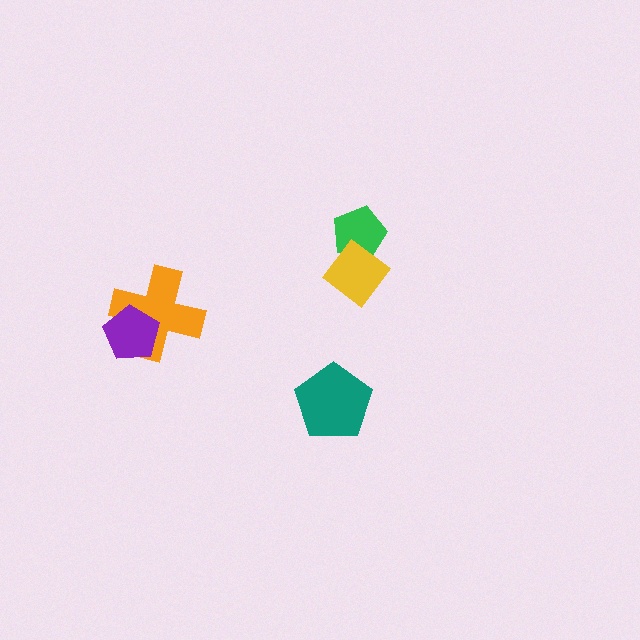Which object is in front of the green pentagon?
The yellow diamond is in front of the green pentagon.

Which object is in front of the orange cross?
The purple pentagon is in front of the orange cross.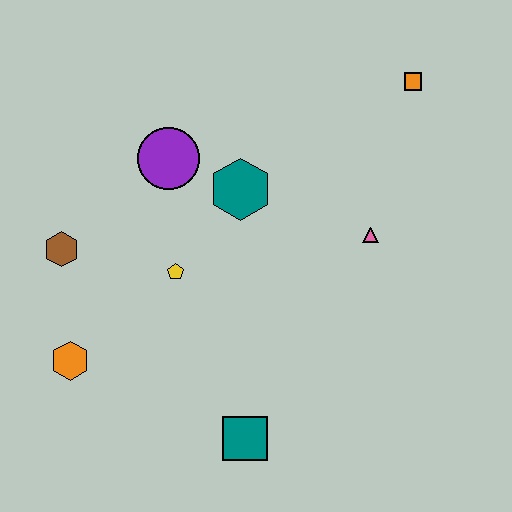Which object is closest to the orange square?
The pink triangle is closest to the orange square.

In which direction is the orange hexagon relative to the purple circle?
The orange hexagon is below the purple circle.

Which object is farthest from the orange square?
The orange hexagon is farthest from the orange square.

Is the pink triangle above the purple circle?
No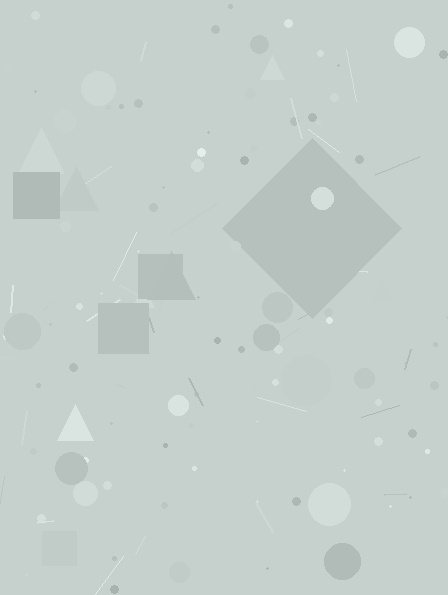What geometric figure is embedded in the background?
A diamond is embedded in the background.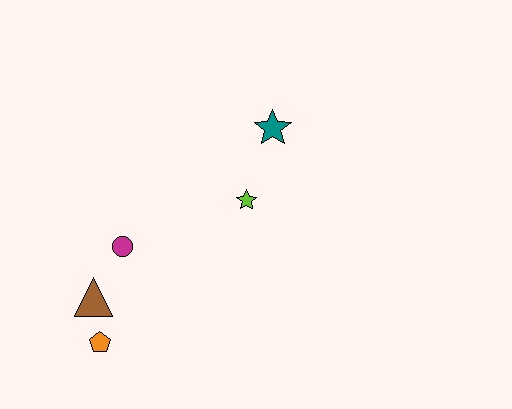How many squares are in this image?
There are no squares.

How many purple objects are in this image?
There are no purple objects.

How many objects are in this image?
There are 5 objects.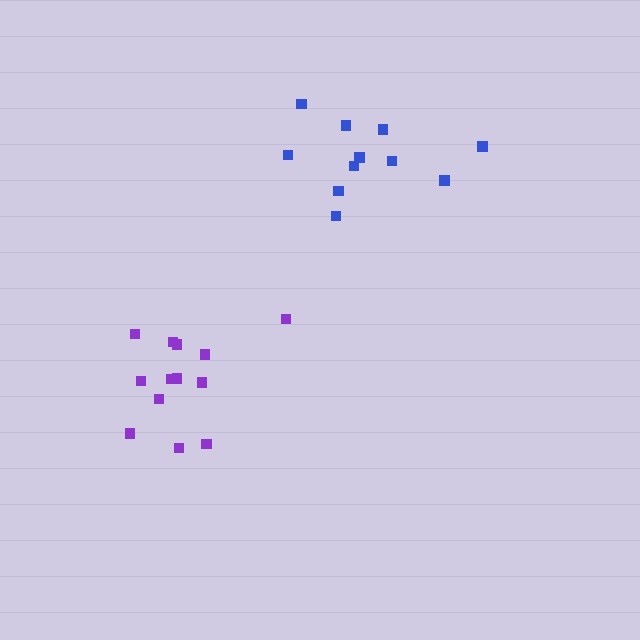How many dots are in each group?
Group 1: 13 dots, Group 2: 11 dots (24 total).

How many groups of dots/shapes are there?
There are 2 groups.